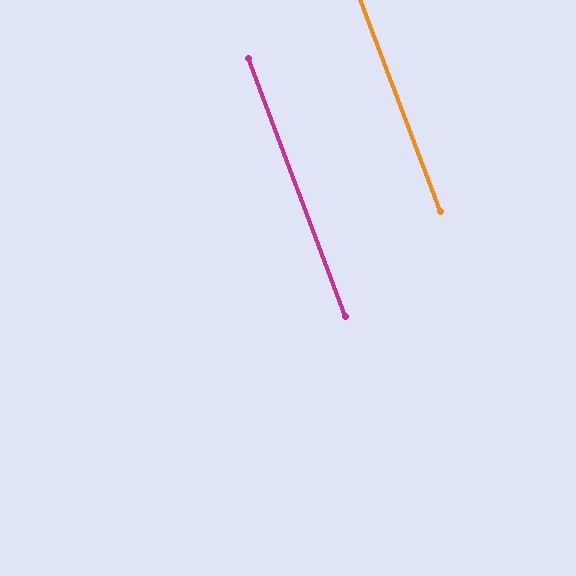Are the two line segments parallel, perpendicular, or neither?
Parallel — their directions differ by only 0.3°.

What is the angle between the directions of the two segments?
Approximately 0 degrees.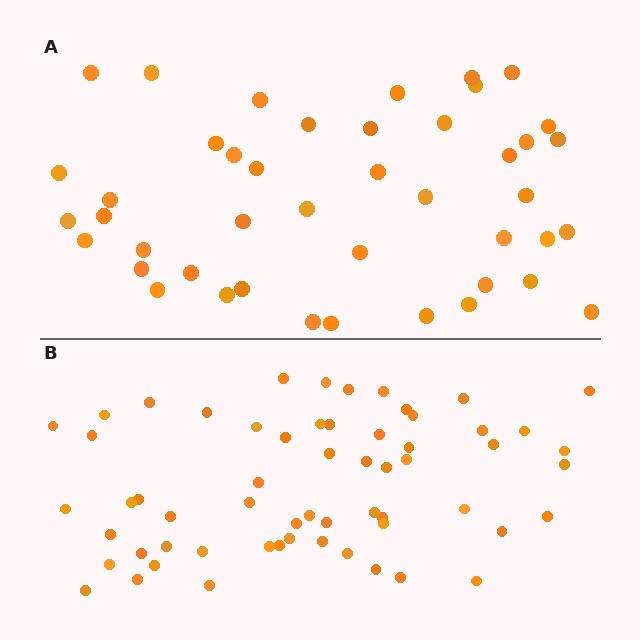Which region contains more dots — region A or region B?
Region B (the bottom region) has more dots.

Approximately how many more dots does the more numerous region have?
Region B has approximately 15 more dots than region A.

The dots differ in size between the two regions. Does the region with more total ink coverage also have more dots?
No. Region A has more total ink coverage because its dots are larger, but region B actually contains more individual dots. Total area can be misleading — the number of items is what matters here.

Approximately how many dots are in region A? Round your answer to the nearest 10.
About 40 dots. (The exact count is 44, which rounds to 40.)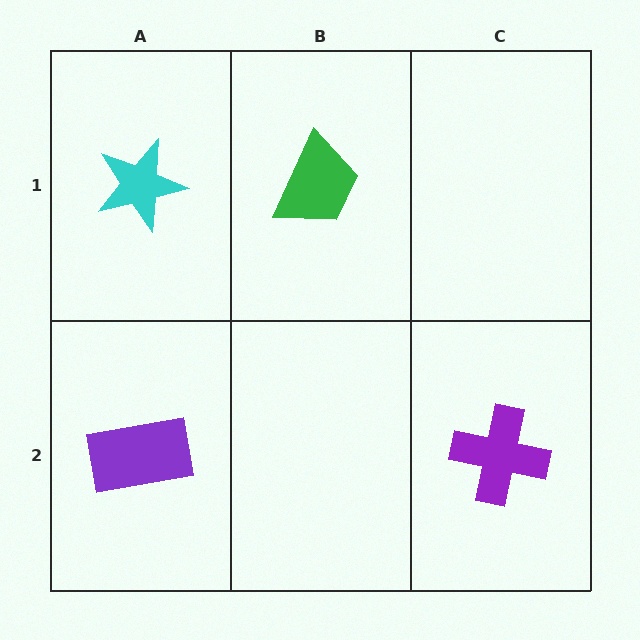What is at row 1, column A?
A cyan star.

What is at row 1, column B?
A green trapezoid.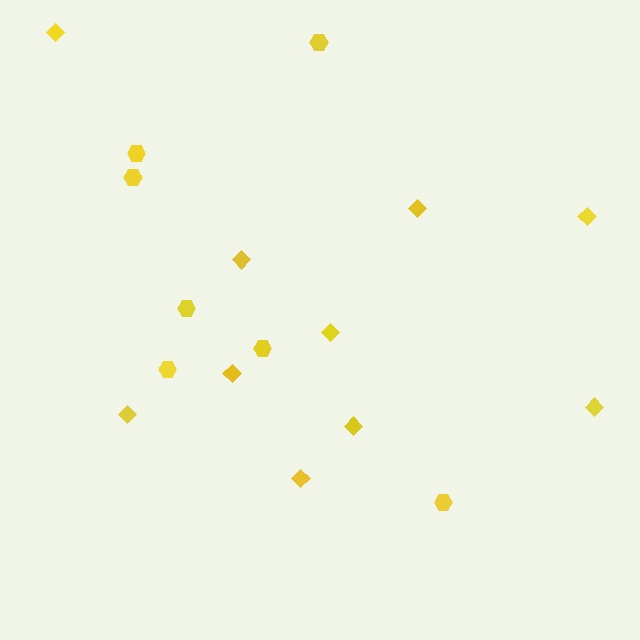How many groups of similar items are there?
There are 2 groups: one group of hexagons (7) and one group of diamonds (10).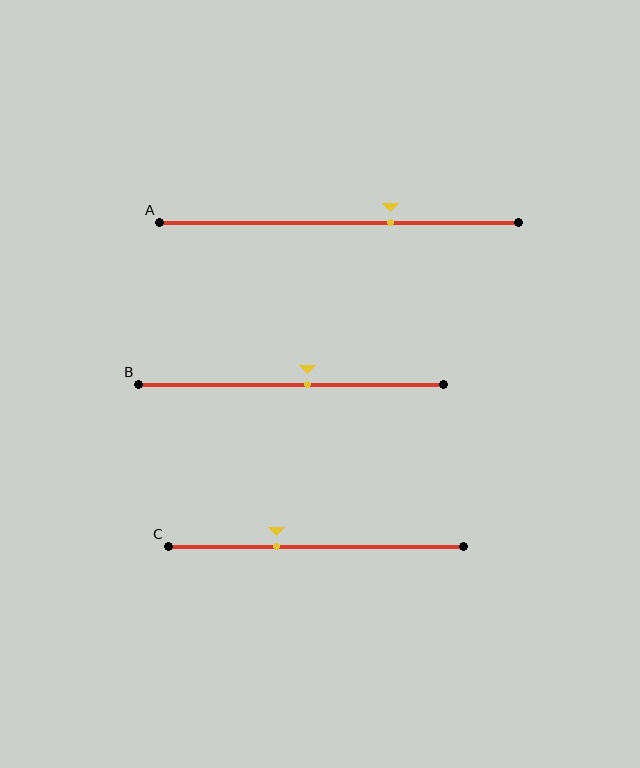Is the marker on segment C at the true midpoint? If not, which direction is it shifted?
No, the marker on segment C is shifted to the left by about 13% of the segment length.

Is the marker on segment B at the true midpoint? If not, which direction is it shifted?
No, the marker on segment B is shifted to the right by about 5% of the segment length.